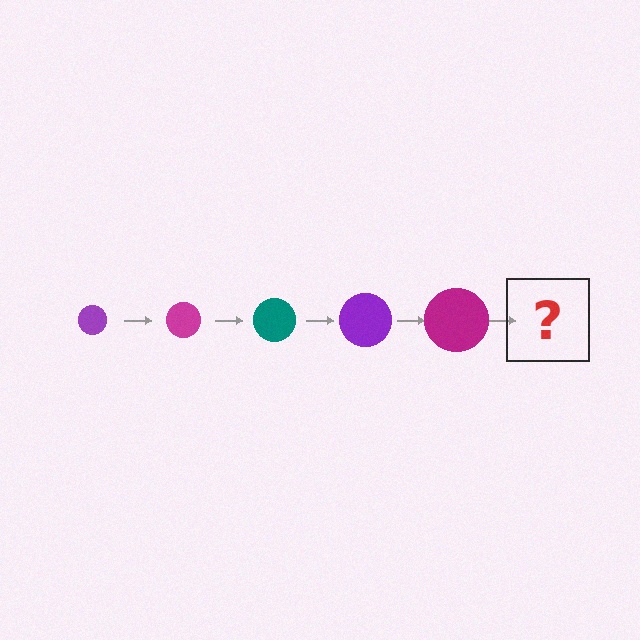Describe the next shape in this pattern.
It should be a teal circle, larger than the previous one.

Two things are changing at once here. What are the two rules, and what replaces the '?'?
The two rules are that the circle grows larger each step and the color cycles through purple, magenta, and teal. The '?' should be a teal circle, larger than the previous one.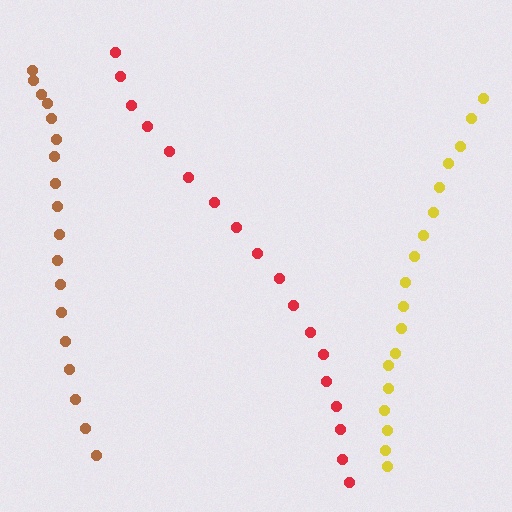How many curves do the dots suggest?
There are 3 distinct paths.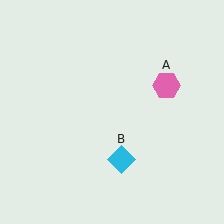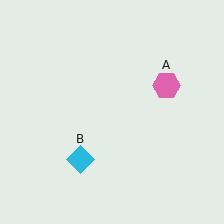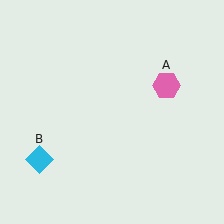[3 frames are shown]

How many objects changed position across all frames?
1 object changed position: cyan diamond (object B).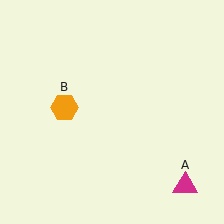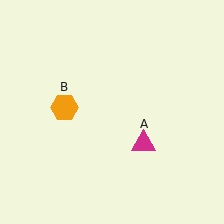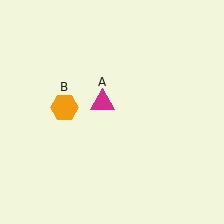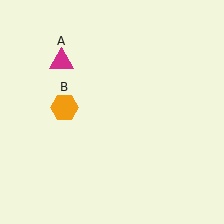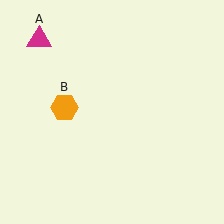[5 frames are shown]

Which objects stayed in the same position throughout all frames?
Orange hexagon (object B) remained stationary.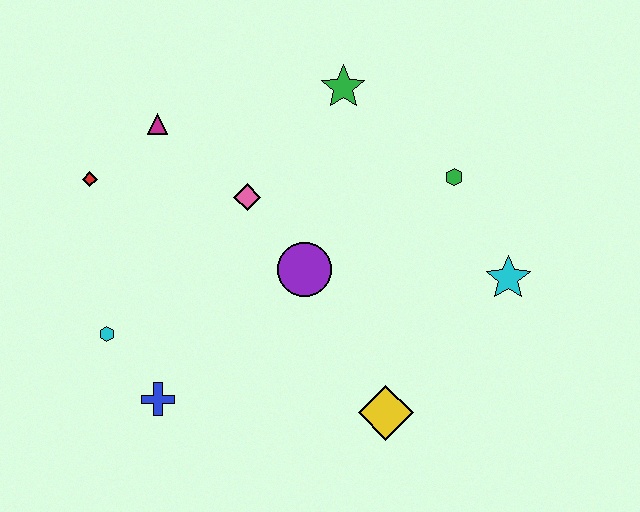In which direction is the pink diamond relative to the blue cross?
The pink diamond is above the blue cross.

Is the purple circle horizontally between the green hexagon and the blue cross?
Yes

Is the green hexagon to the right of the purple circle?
Yes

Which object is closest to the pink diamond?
The purple circle is closest to the pink diamond.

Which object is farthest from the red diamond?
The cyan star is farthest from the red diamond.